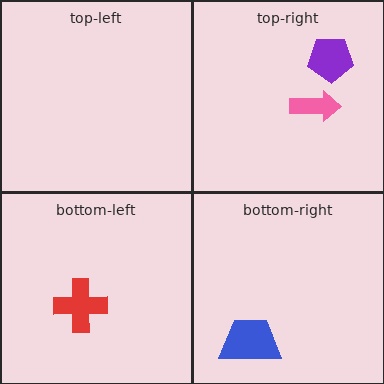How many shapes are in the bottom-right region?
1.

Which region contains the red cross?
The bottom-left region.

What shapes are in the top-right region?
The purple pentagon, the pink arrow.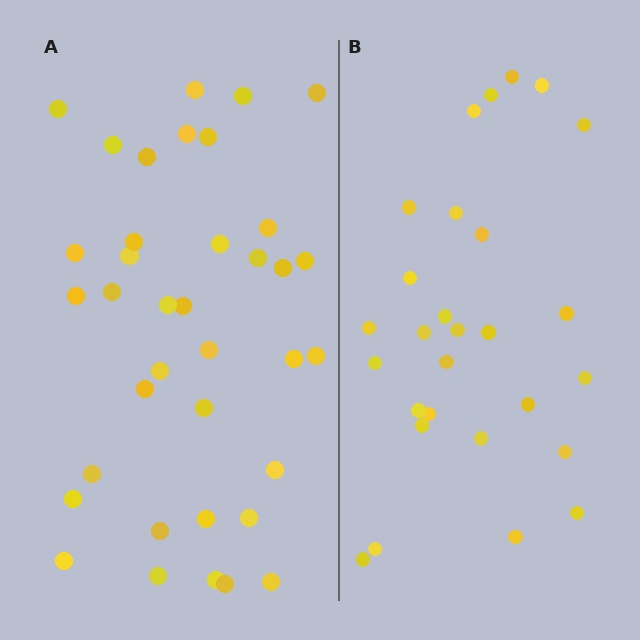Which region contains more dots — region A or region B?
Region A (the left region) has more dots.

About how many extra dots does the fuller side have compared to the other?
Region A has roughly 8 or so more dots than region B.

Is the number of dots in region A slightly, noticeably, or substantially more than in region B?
Region A has noticeably more, but not dramatically so. The ratio is roughly 1.3 to 1.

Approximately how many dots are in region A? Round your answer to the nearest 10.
About 40 dots. (The exact count is 37, which rounds to 40.)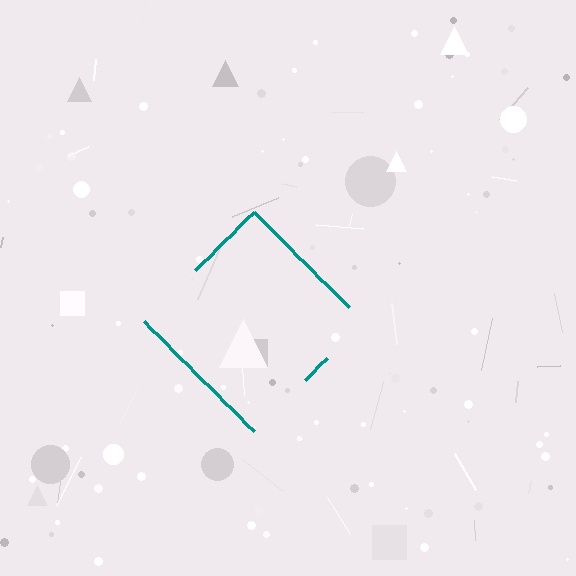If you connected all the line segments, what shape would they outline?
They would outline a diamond.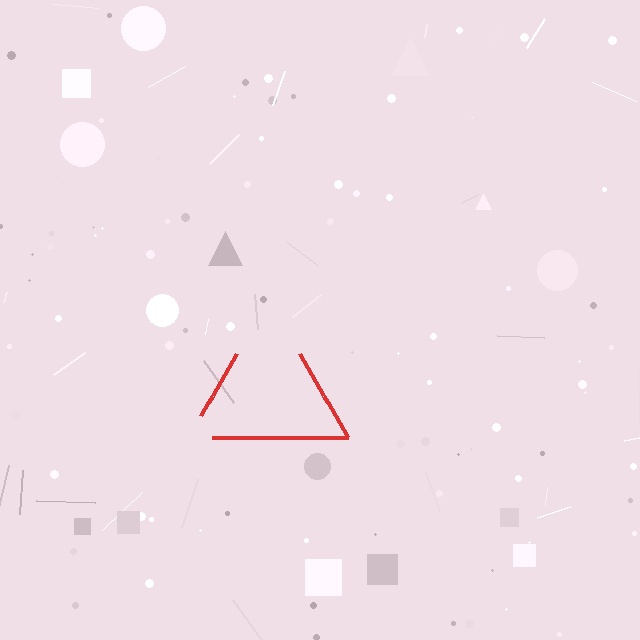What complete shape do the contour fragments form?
The contour fragments form a triangle.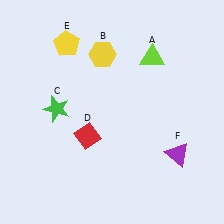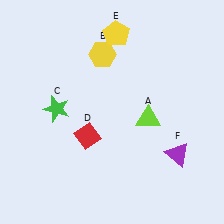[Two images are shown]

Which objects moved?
The objects that moved are: the lime triangle (A), the yellow pentagon (E).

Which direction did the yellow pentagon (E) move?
The yellow pentagon (E) moved right.